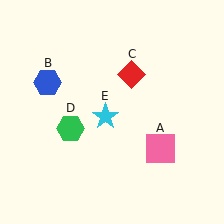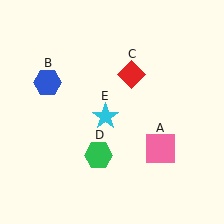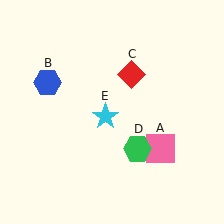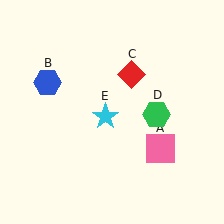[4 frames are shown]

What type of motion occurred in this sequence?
The green hexagon (object D) rotated counterclockwise around the center of the scene.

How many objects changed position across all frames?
1 object changed position: green hexagon (object D).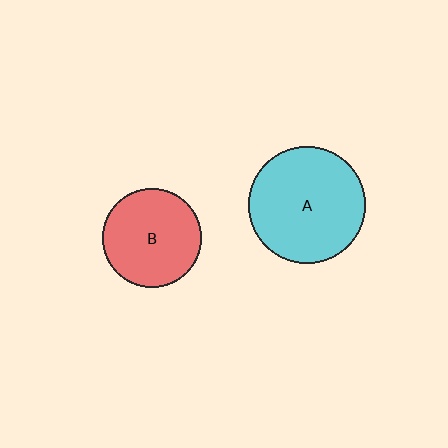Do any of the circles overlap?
No, none of the circles overlap.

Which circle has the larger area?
Circle A (cyan).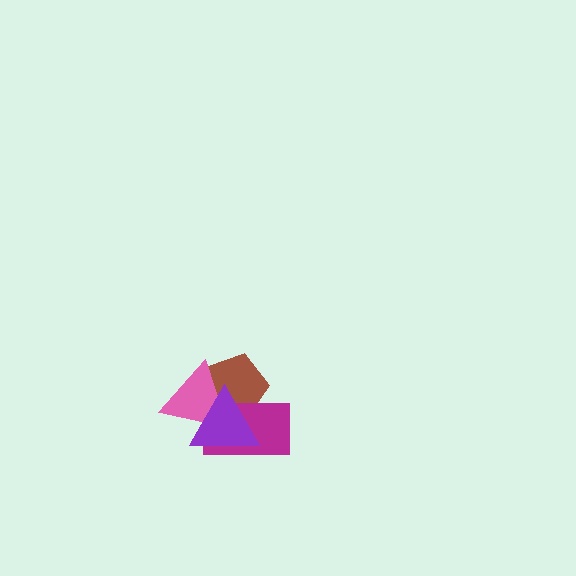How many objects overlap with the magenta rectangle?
3 objects overlap with the magenta rectangle.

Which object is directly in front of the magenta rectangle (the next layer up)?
The pink triangle is directly in front of the magenta rectangle.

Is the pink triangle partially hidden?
Yes, it is partially covered by another shape.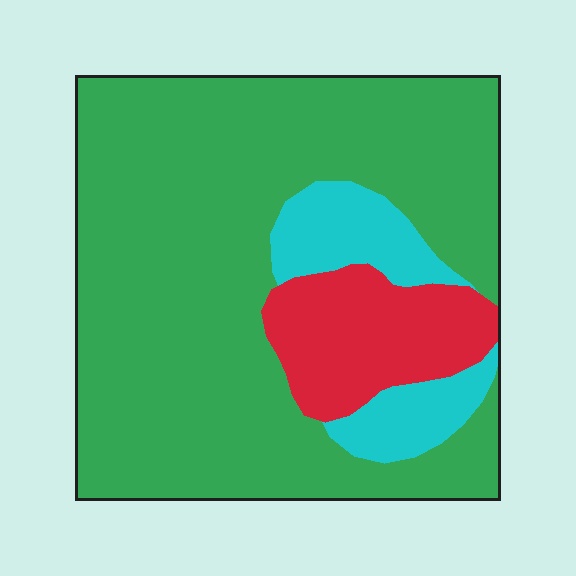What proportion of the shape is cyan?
Cyan covers about 10% of the shape.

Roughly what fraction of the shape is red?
Red takes up less than a sixth of the shape.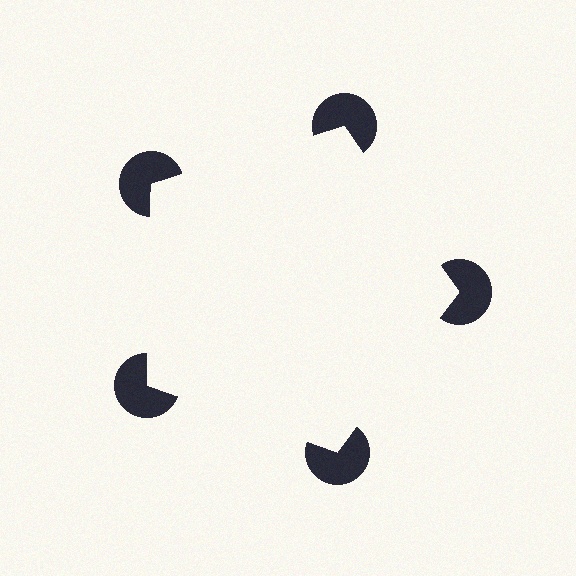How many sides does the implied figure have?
5 sides.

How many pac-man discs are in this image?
There are 5 — one at each vertex of the illusory pentagon.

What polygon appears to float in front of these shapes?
An illusory pentagon — its edges are inferred from the aligned wedge cuts in the pac-man discs, not physically drawn.